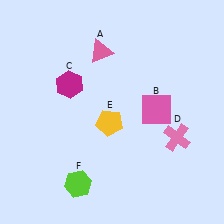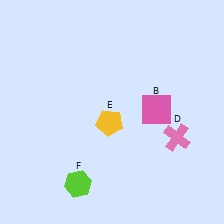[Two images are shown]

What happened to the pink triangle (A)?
The pink triangle (A) was removed in Image 2. It was in the top-left area of Image 1.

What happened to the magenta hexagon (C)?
The magenta hexagon (C) was removed in Image 2. It was in the top-left area of Image 1.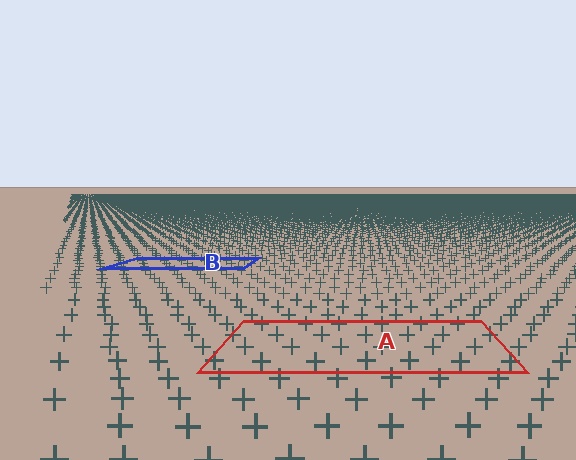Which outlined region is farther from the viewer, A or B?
Region B is farther from the viewer — the texture elements inside it appear smaller and more densely packed.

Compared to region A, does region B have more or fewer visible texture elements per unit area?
Region B has more texture elements per unit area — they are packed more densely because it is farther away.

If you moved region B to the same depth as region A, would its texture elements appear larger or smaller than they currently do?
They would appear larger. At a closer depth, the same texture elements are projected at a bigger on-screen size.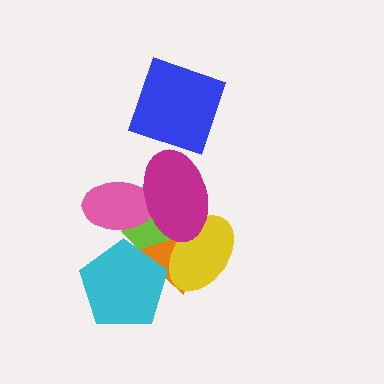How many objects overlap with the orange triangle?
4 objects overlap with the orange triangle.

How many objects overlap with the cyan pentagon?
2 objects overlap with the cyan pentagon.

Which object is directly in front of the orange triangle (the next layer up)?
The yellow ellipse is directly in front of the orange triangle.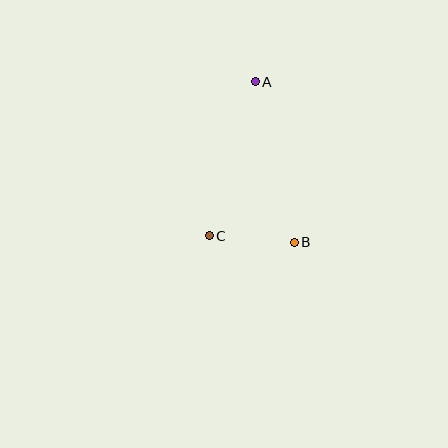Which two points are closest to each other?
Points B and C are closest to each other.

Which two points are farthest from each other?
Points A and B are farthest from each other.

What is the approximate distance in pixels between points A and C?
The distance between A and C is approximately 161 pixels.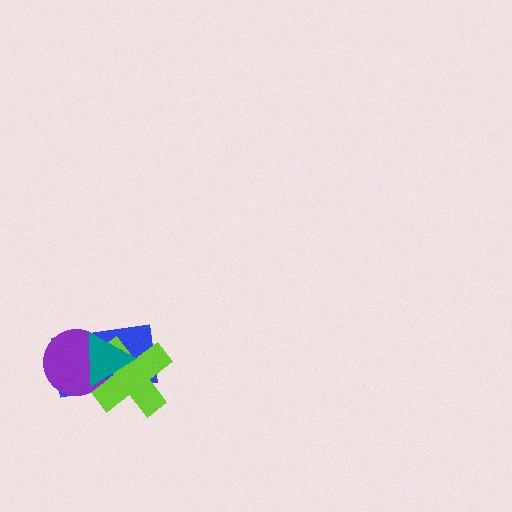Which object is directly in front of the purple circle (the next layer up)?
The lime cross is directly in front of the purple circle.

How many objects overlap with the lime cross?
3 objects overlap with the lime cross.